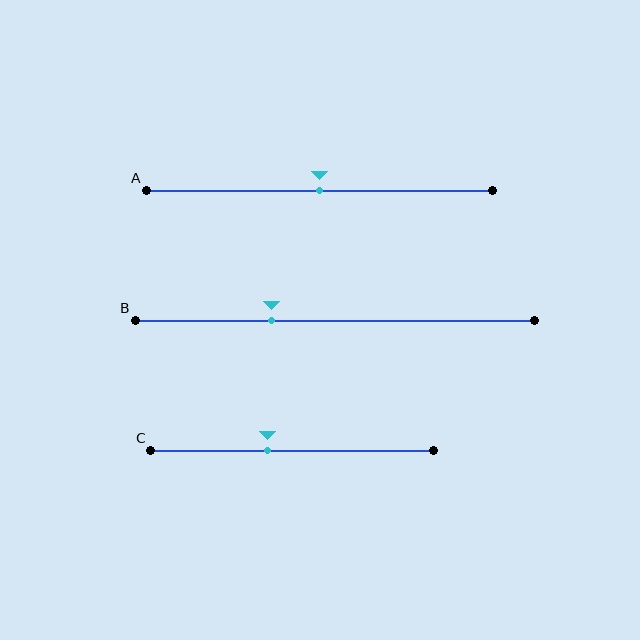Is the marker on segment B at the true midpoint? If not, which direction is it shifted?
No, the marker on segment B is shifted to the left by about 16% of the segment length.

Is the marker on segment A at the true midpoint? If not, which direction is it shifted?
Yes, the marker on segment A is at the true midpoint.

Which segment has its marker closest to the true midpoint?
Segment A has its marker closest to the true midpoint.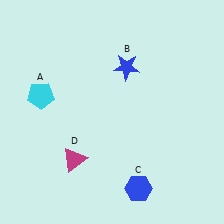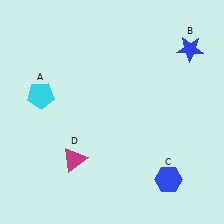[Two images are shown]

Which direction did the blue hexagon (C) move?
The blue hexagon (C) moved right.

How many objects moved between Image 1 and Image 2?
2 objects moved between the two images.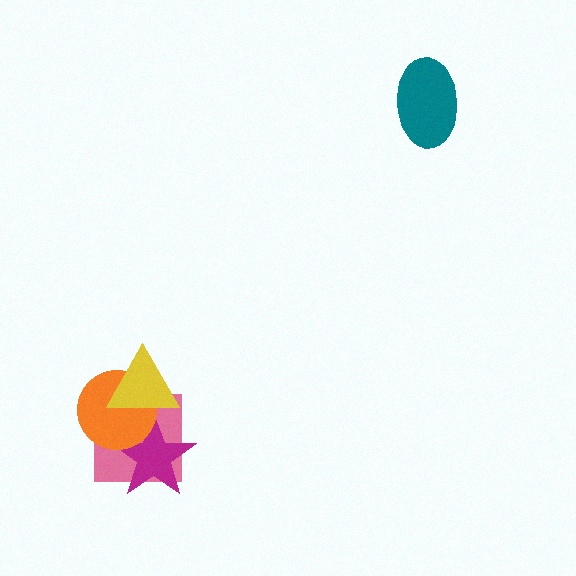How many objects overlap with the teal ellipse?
0 objects overlap with the teal ellipse.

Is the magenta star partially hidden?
Yes, it is partially covered by another shape.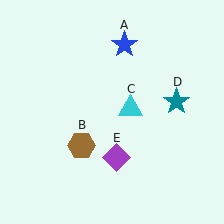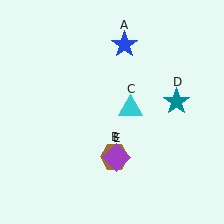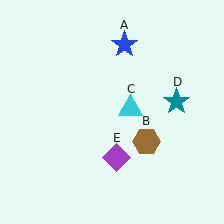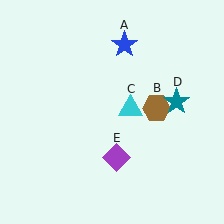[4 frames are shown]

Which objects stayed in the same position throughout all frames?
Blue star (object A) and cyan triangle (object C) and teal star (object D) and purple diamond (object E) remained stationary.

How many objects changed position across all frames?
1 object changed position: brown hexagon (object B).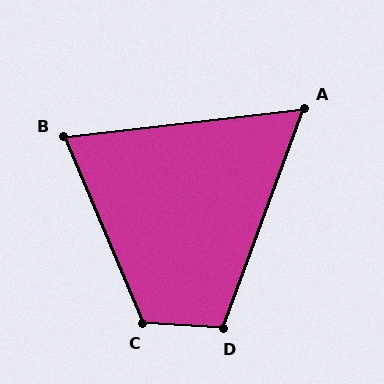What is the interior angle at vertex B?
Approximately 74 degrees (acute).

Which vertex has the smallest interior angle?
A, at approximately 63 degrees.